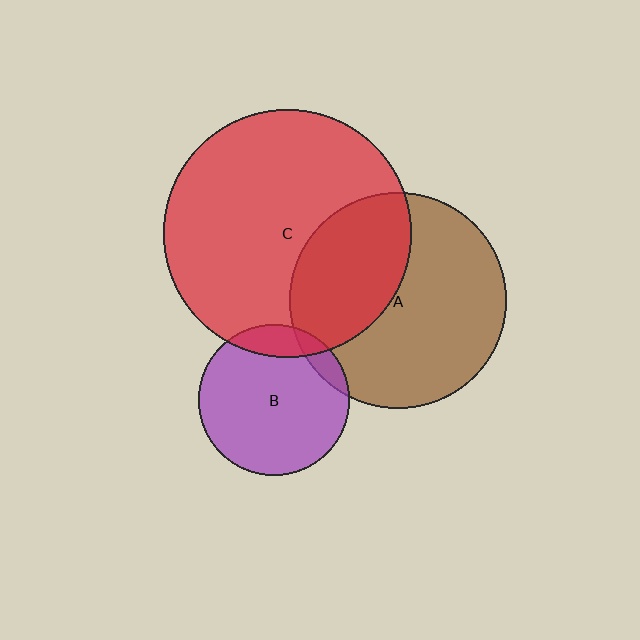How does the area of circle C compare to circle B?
Approximately 2.7 times.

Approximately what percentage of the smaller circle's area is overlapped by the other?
Approximately 40%.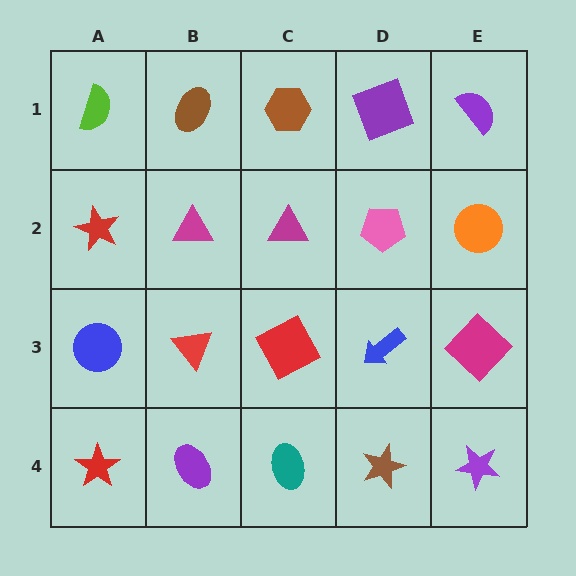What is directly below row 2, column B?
A red triangle.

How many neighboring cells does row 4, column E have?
2.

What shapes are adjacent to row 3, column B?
A magenta triangle (row 2, column B), a purple ellipse (row 4, column B), a blue circle (row 3, column A), a red square (row 3, column C).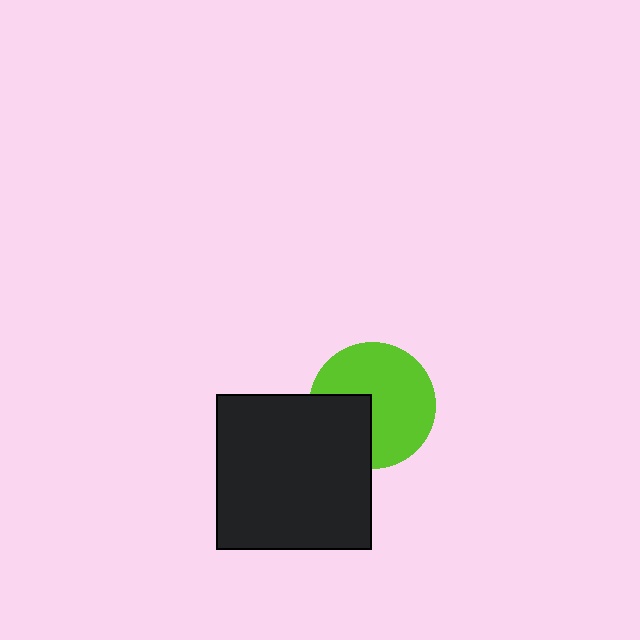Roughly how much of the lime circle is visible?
Most of it is visible (roughly 70%).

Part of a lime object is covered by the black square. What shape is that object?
It is a circle.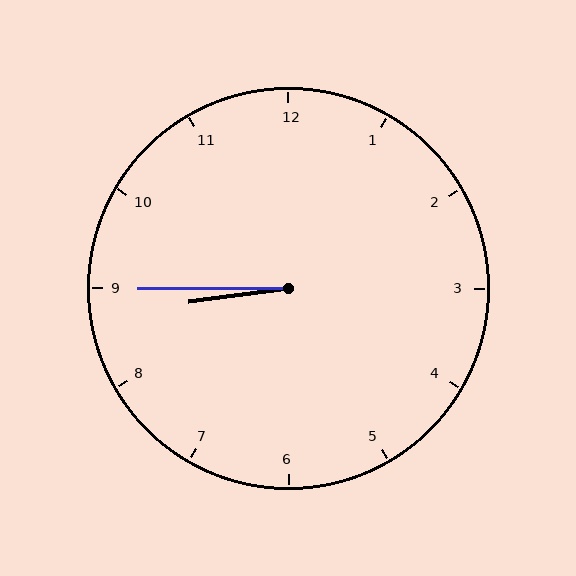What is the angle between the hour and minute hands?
Approximately 8 degrees.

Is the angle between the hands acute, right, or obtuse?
It is acute.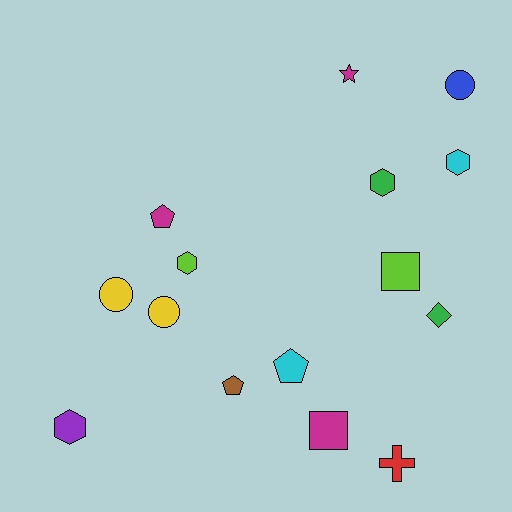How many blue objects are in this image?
There is 1 blue object.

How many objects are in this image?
There are 15 objects.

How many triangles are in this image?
There are no triangles.